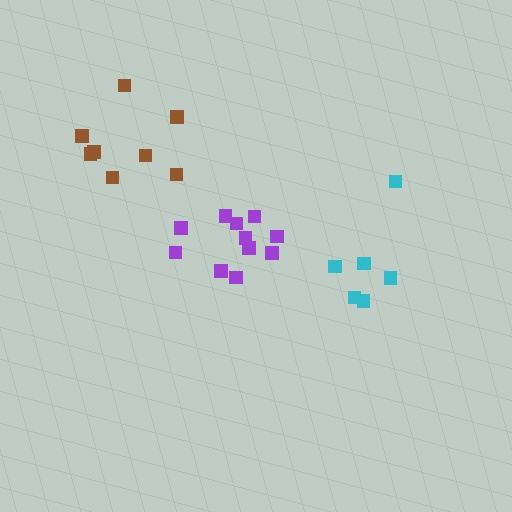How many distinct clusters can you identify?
There are 3 distinct clusters.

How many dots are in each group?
Group 1: 11 dots, Group 2: 8 dots, Group 3: 6 dots (25 total).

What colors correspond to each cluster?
The clusters are colored: purple, brown, cyan.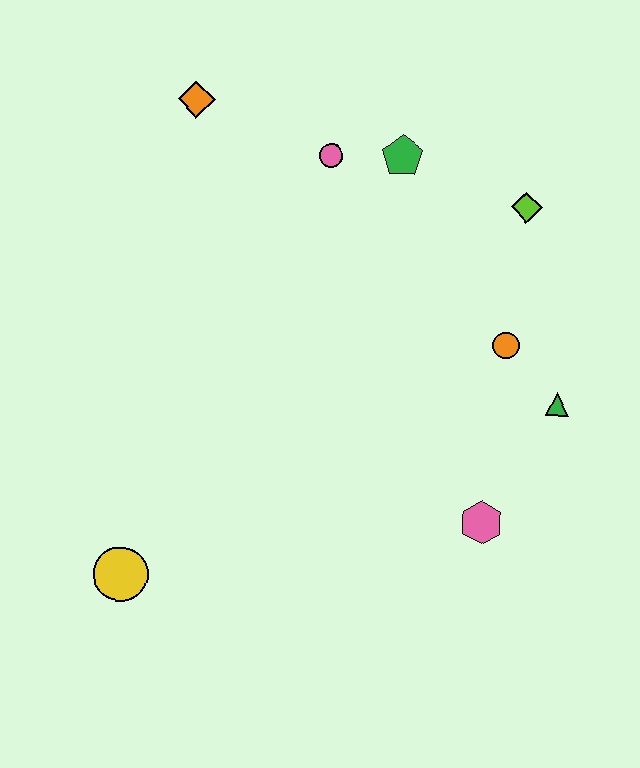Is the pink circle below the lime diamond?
No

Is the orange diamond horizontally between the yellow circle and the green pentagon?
Yes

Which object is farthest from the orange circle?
The yellow circle is farthest from the orange circle.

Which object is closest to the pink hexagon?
The green triangle is closest to the pink hexagon.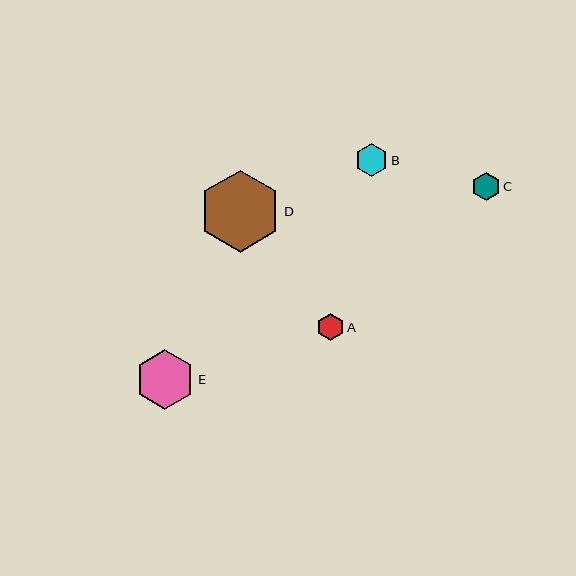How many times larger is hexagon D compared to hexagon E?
Hexagon D is approximately 1.4 times the size of hexagon E.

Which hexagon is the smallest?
Hexagon A is the smallest with a size of approximately 27 pixels.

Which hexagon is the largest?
Hexagon D is the largest with a size of approximately 82 pixels.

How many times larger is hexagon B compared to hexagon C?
Hexagon B is approximately 1.2 times the size of hexagon C.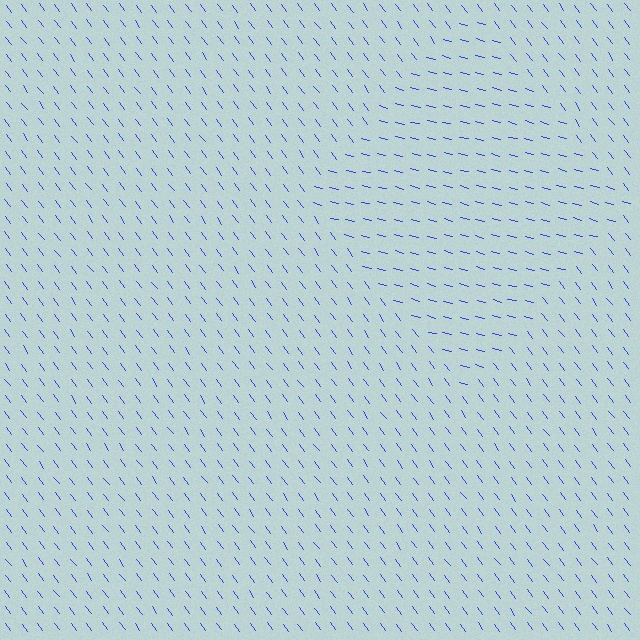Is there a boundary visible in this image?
Yes, there is a texture boundary formed by a change in line orientation.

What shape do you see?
I see a diamond.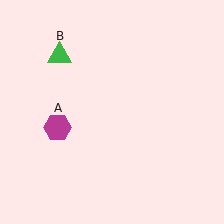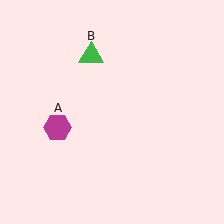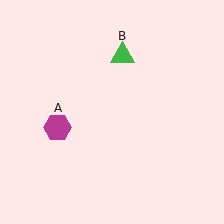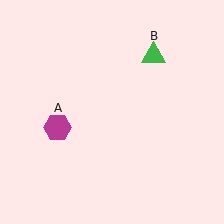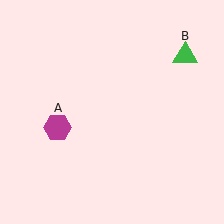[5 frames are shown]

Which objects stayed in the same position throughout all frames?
Magenta hexagon (object A) remained stationary.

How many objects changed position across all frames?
1 object changed position: green triangle (object B).